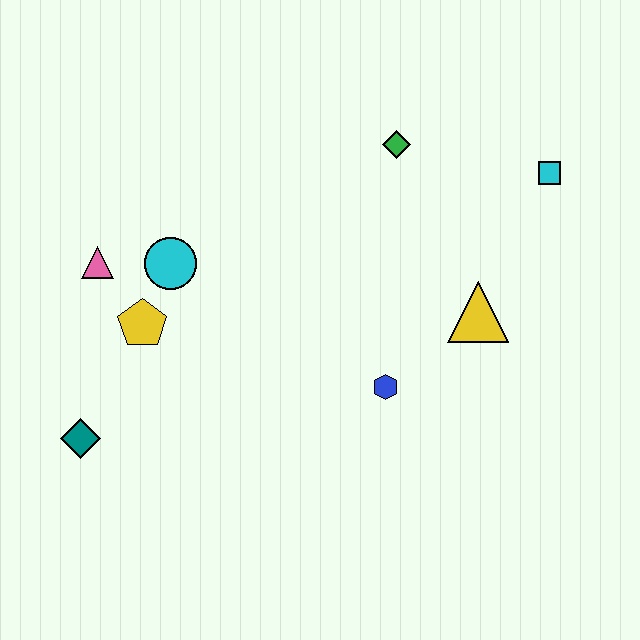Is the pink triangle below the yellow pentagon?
No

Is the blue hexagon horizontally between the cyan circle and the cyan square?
Yes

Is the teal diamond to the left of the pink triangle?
Yes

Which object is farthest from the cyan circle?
The cyan square is farthest from the cyan circle.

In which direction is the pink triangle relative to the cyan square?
The pink triangle is to the left of the cyan square.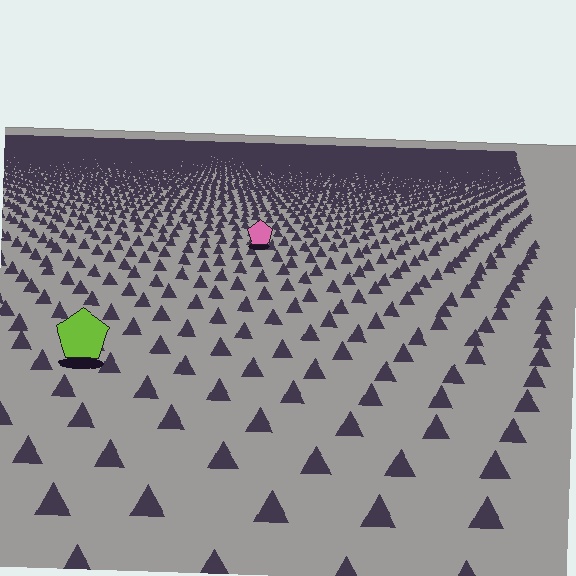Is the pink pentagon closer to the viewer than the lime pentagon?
No. The lime pentagon is closer — you can tell from the texture gradient: the ground texture is coarser near it.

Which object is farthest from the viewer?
The pink pentagon is farthest from the viewer. It appears smaller and the ground texture around it is denser.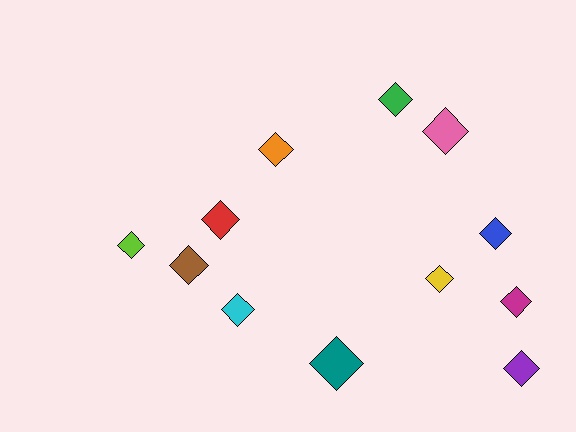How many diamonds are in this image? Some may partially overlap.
There are 12 diamonds.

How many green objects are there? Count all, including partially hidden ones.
There is 1 green object.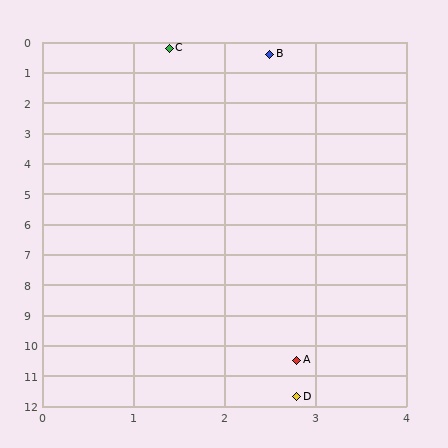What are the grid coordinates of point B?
Point B is at approximately (2.5, 0.4).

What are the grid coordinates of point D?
Point D is at approximately (2.8, 11.7).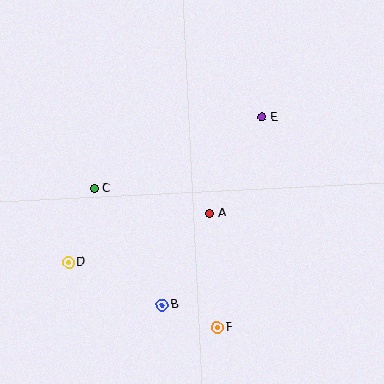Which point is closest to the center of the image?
Point A at (210, 213) is closest to the center.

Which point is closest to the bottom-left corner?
Point D is closest to the bottom-left corner.